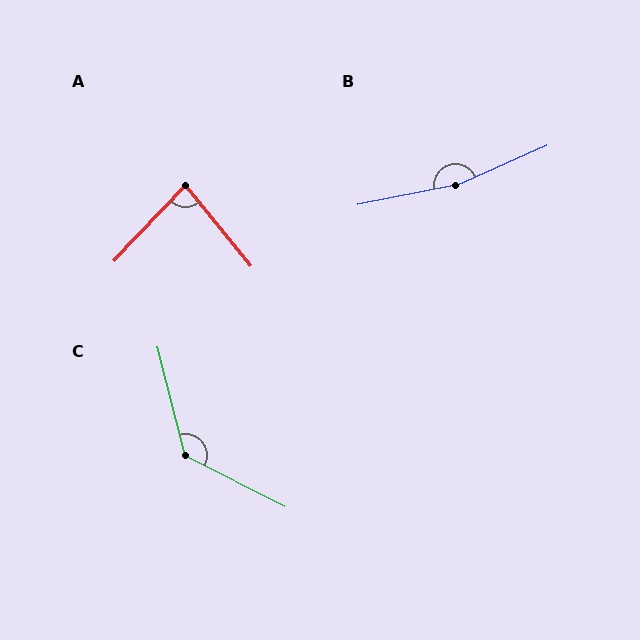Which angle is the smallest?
A, at approximately 83 degrees.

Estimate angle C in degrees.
Approximately 131 degrees.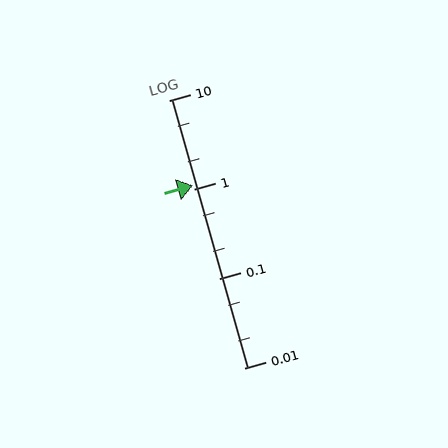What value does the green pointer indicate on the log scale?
The pointer indicates approximately 1.1.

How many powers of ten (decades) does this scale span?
The scale spans 3 decades, from 0.01 to 10.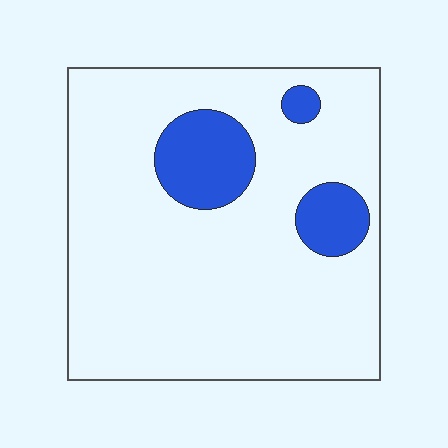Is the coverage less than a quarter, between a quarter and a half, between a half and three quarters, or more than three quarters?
Less than a quarter.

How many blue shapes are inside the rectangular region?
3.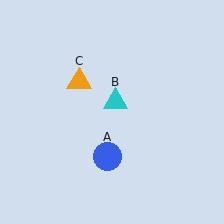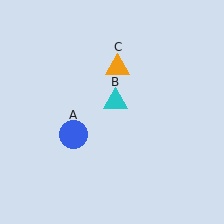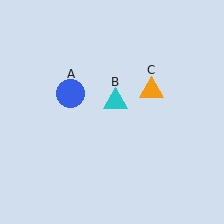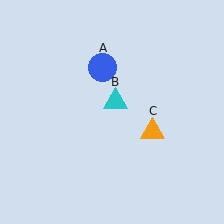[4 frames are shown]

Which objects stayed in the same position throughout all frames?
Cyan triangle (object B) remained stationary.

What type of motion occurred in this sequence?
The blue circle (object A), orange triangle (object C) rotated clockwise around the center of the scene.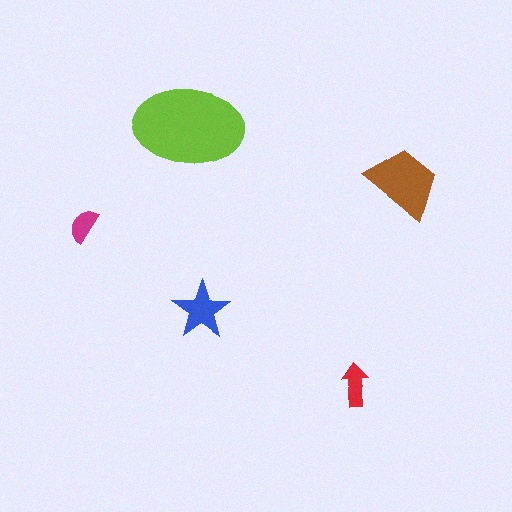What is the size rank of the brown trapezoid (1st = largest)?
2nd.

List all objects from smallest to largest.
The magenta semicircle, the red arrow, the blue star, the brown trapezoid, the lime ellipse.